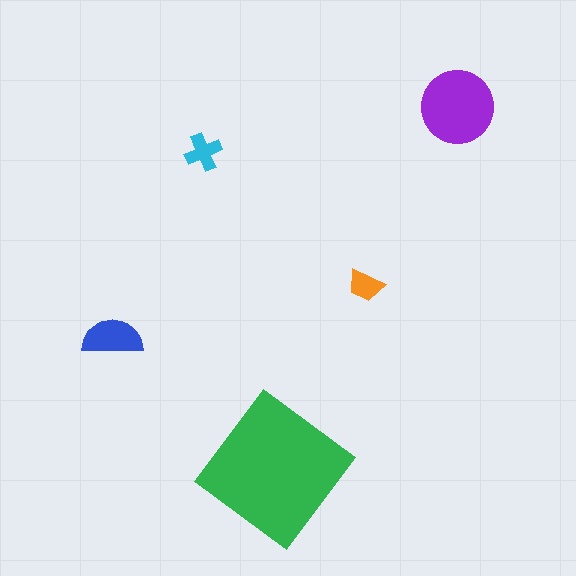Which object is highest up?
The purple circle is topmost.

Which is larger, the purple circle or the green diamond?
The green diamond.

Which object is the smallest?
The orange trapezoid.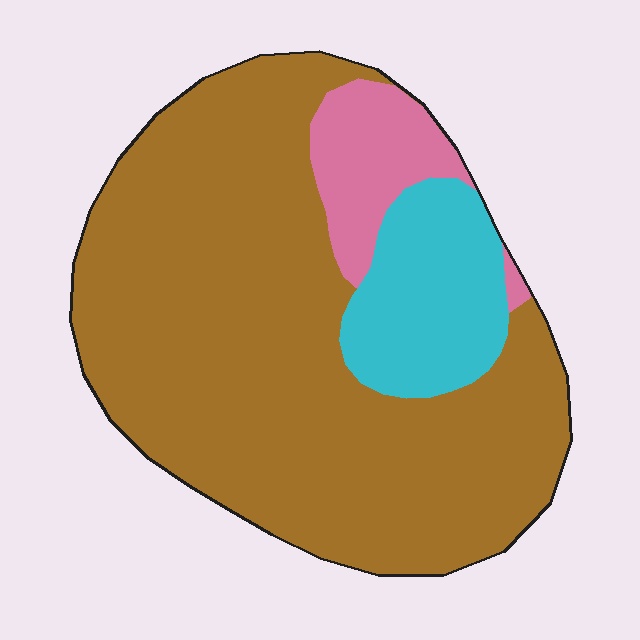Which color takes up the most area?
Brown, at roughly 75%.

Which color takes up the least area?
Pink, at roughly 10%.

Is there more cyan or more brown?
Brown.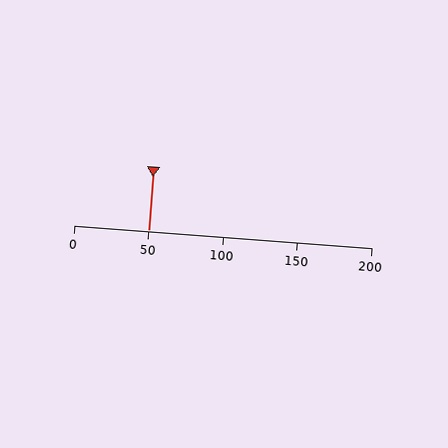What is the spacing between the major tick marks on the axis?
The major ticks are spaced 50 apart.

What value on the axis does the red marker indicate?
The marker indicates approximately 50.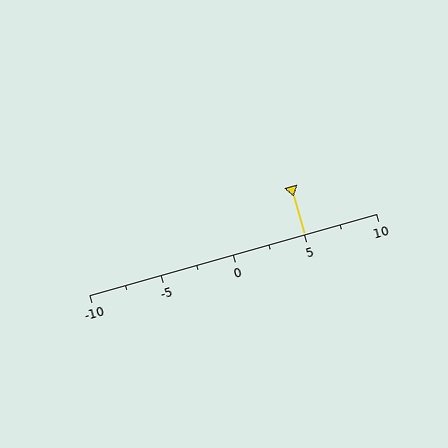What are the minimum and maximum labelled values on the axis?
The axis runs from -10 to 10.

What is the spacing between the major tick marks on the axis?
The major ticks are spaced 5 apart.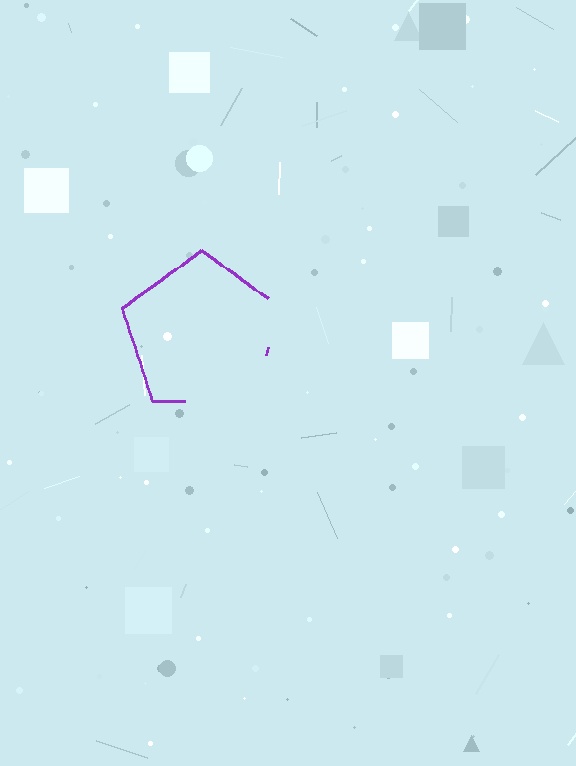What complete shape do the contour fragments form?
The contour fragments form a pentagon.